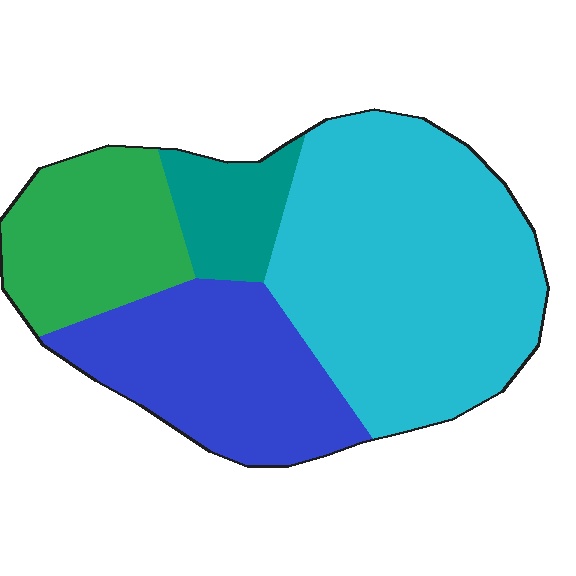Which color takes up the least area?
Teal, at roughly 10%.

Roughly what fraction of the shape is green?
Green covers 19% of the shape.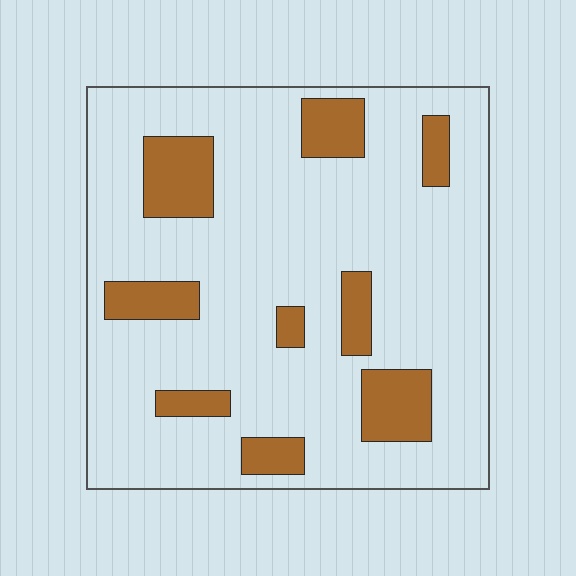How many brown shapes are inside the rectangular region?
9.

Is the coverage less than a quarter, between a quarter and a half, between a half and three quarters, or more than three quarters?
Less than a quarter.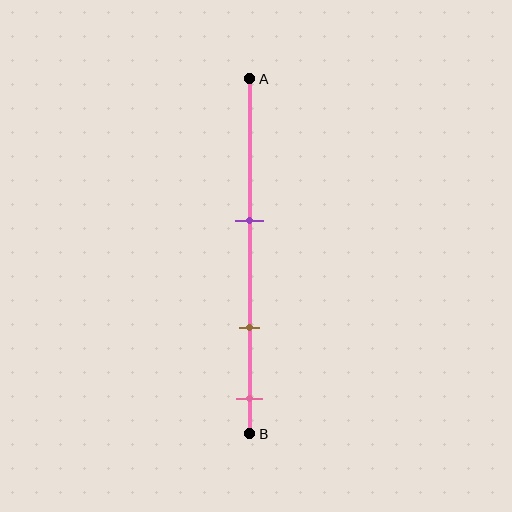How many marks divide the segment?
There are 3 marks dividing the segment.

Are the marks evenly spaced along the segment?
Yes, the marks are approximately evenly spaced.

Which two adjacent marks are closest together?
The brown and pink marks are the closest adjacent pair.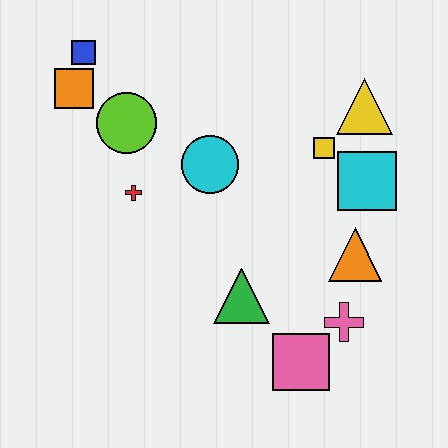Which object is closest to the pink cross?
The pink square is closest to the pink cross.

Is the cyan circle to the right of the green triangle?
No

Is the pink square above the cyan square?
No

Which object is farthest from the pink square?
The blue square is farthest from the pink square.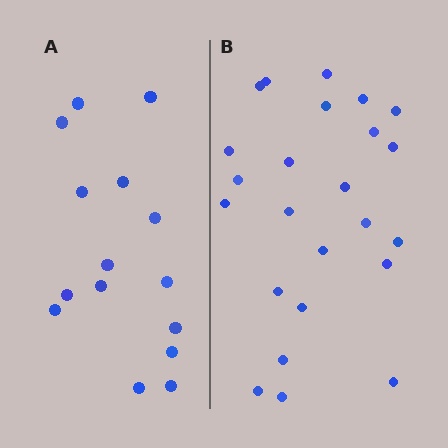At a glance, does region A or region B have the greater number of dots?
Region B (the right region) has more dots.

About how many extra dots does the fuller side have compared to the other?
Region B has roughly 8 or so more dots than region A.